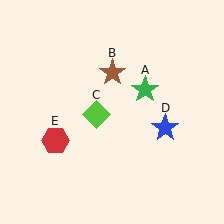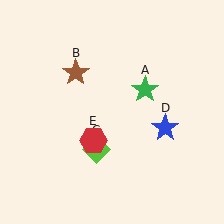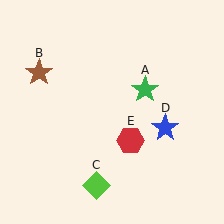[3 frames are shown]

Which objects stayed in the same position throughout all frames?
Green star (object A) and blue star (object D) remained stationary.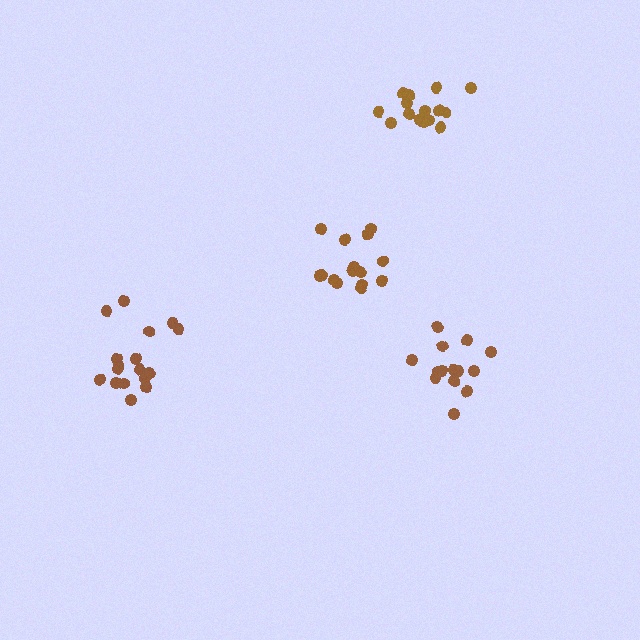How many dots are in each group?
Group 1: 15 dots, Group 2: 17 dots, Group 3: 15 dots, Group 4: 14 dots (61 total).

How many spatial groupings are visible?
There are 4 spatial groupings.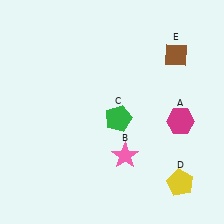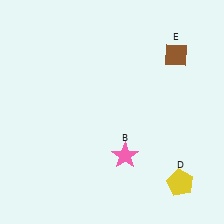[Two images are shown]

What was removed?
The magenta hexagon (A), the green pentagon (C) were removed in Image 2.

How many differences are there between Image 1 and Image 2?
There are 2 differences between the two images.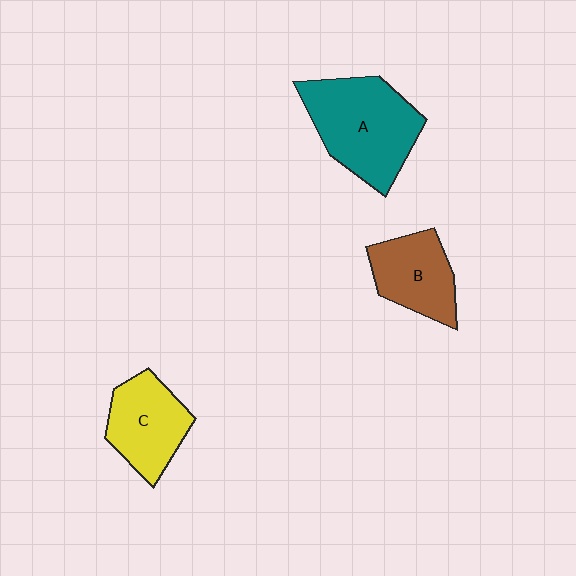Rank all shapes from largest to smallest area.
From largest to smallest: A (teal), C (yellow), B (brown).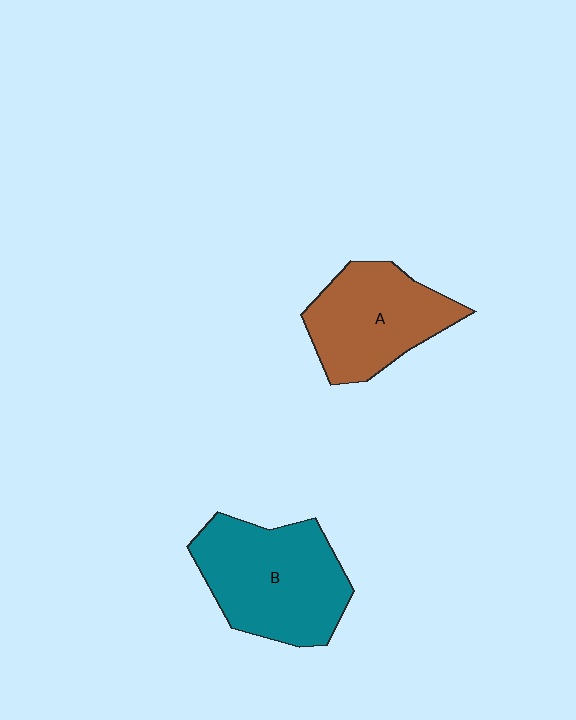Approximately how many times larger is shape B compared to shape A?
Approximately 1.2 times.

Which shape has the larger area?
Shape B (teal).